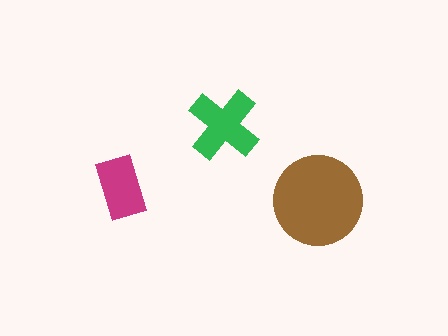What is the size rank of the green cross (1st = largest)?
2nd.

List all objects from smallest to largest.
The magenta rectangle, the green cross, the brown circle.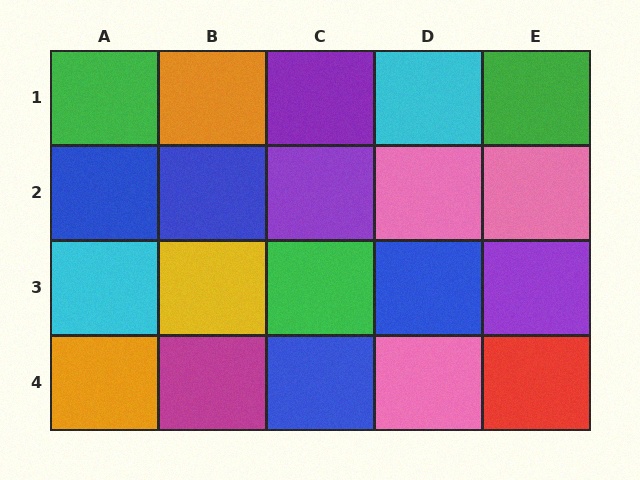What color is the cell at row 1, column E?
Green.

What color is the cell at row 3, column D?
Blue.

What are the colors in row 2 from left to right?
Blue, blue, purple, pink, pink.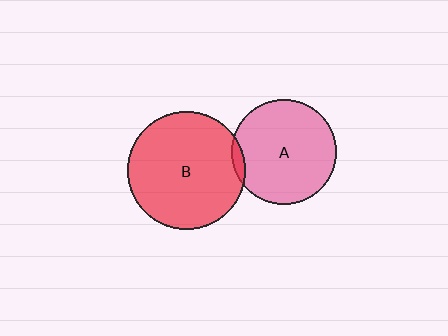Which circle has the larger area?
Circle B (red).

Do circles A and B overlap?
Yes.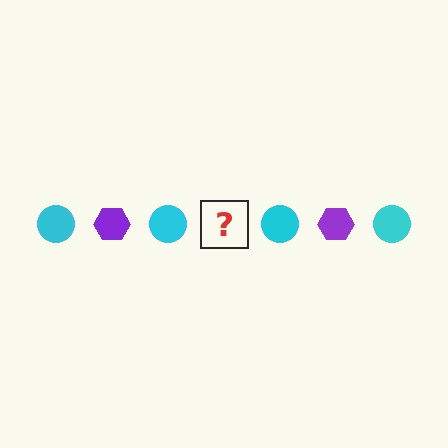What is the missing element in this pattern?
The missing element is a purple hexagon.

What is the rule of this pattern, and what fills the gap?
The rule is that the pattern alternates between cyan circle and purple hexagon. The gap should be filled with a purple hexagon.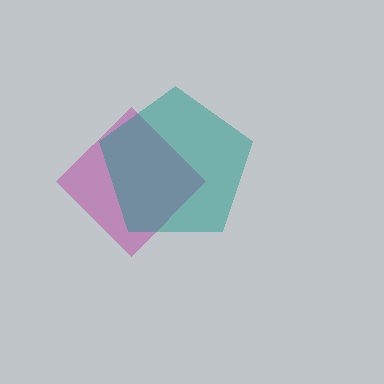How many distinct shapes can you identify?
There are 2 distinct shapes: a magenta diamond, a teal pentagon.